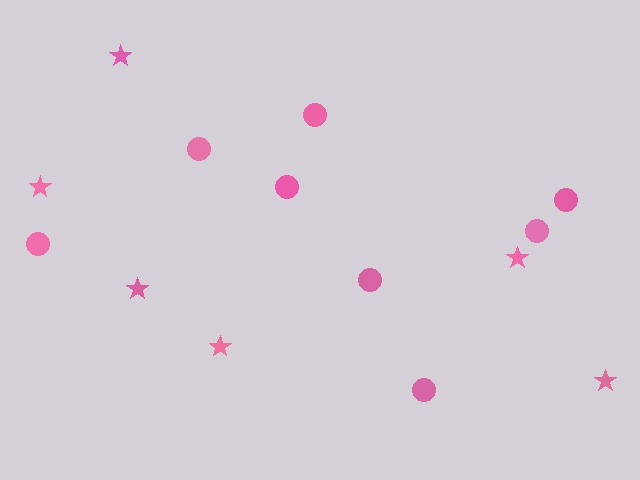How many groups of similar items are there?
There are 2 groups: one group of stars (6) and one group of circles (8).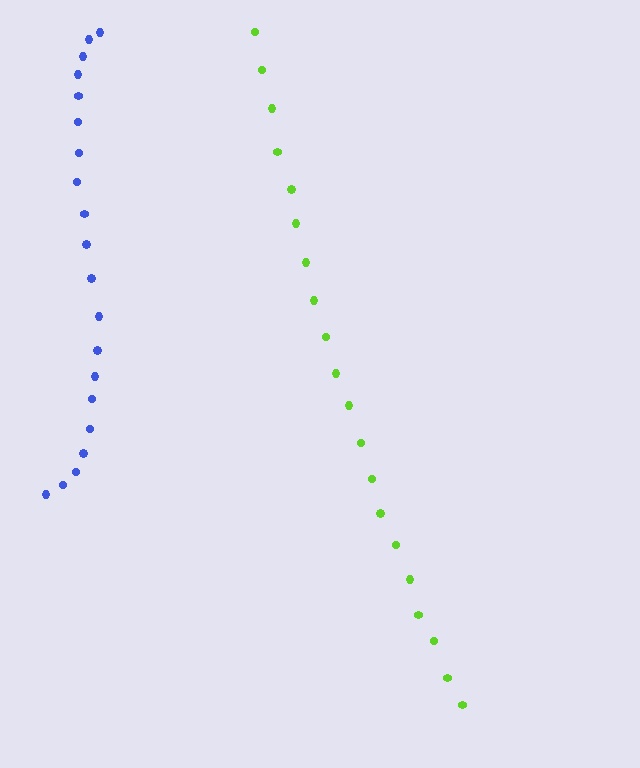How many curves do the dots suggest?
There are 2 distinct paths.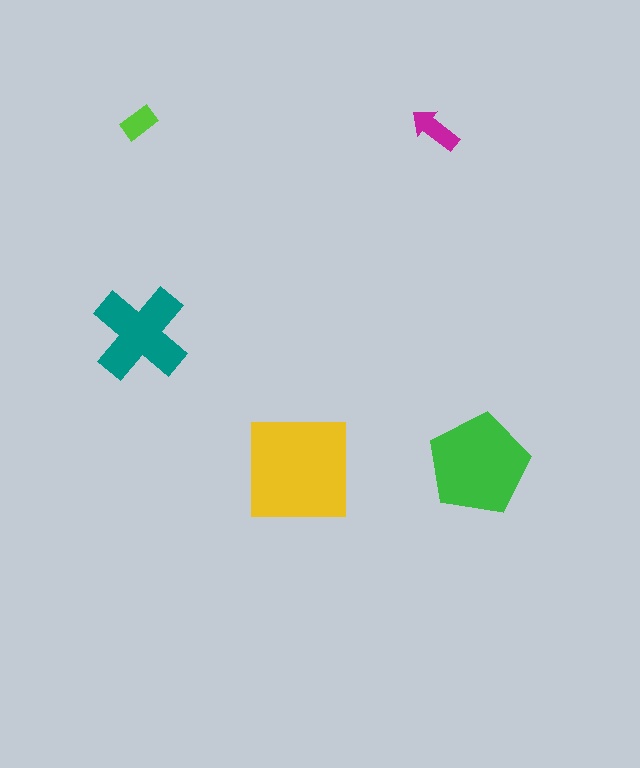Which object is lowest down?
The yellow square is bottommost.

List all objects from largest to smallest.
The yellow square, the green pentagon, the teal cross, the magenta arrow, the lime rectangle.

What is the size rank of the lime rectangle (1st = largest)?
5th.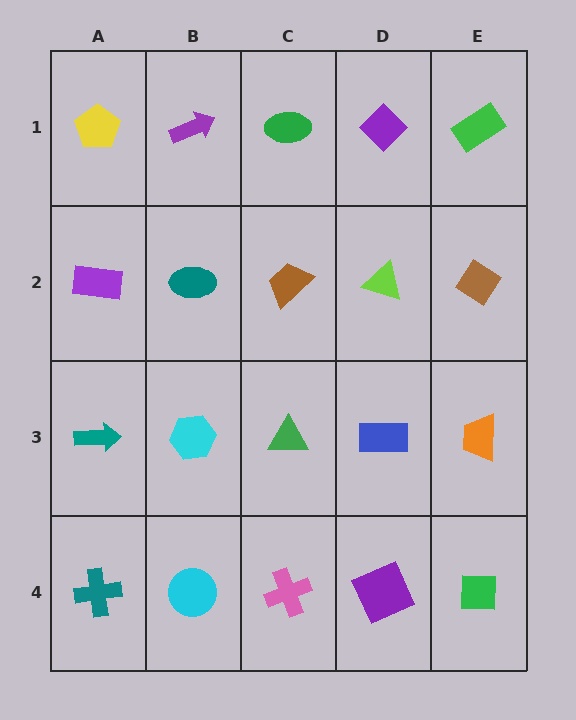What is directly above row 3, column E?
A brown diamond.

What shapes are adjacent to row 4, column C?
A green triangle (row 3, column C), a cyan circle (row 4, column B), a purple square (row 4, column D).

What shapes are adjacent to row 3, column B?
A teal ellipse (row 2, column B), a cyan circle (row 4, column B), a teal arrow (row 3, column A), a green triangle (row 3, column C).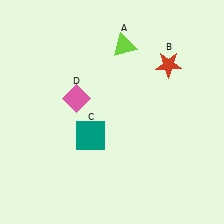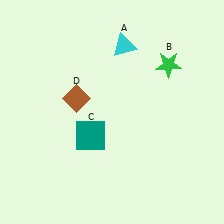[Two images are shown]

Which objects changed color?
A changed from lime to cyan. B changed from red to green. D changed from pink to brown.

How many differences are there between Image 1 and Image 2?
There are 3 differences between the two images.